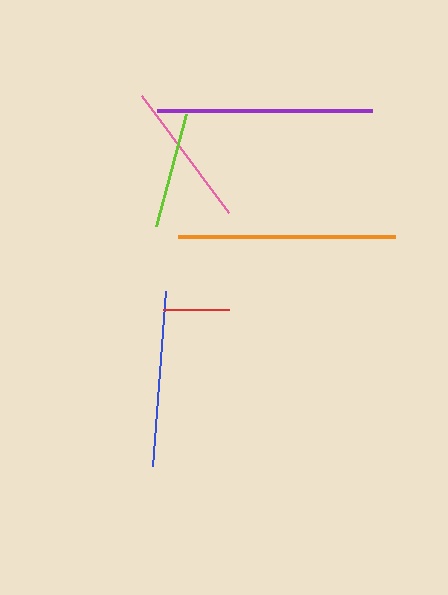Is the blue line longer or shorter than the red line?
The blue line is longer than the red line.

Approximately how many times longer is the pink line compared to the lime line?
The pink line is approximately 1.3 times the length of the lime line.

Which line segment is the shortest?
The red line is the shortest at approximately 66 pixels.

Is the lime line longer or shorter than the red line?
The lime line is longer than the red line.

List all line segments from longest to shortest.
From longest to shortest: orange, purple, blue, pink, lime, red.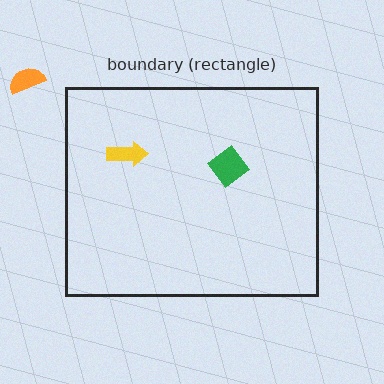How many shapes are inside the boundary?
2 inside, 1 outside.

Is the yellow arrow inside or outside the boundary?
Inside.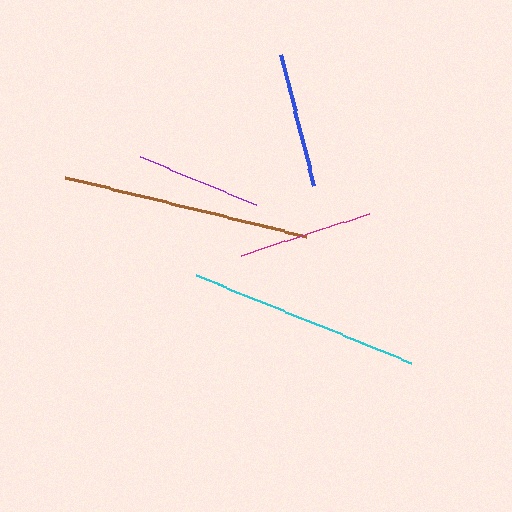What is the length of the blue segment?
The blue segment is approximately 135 pixels long.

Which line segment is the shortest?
The purple line is the shortest at approximately 125 pixels.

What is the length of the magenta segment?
The magenta segment is approximately 135 pixels long.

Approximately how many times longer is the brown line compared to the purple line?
The brown line is approximately 2.0 times the length of the purple line.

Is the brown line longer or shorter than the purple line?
The brown line is longer than the purple line.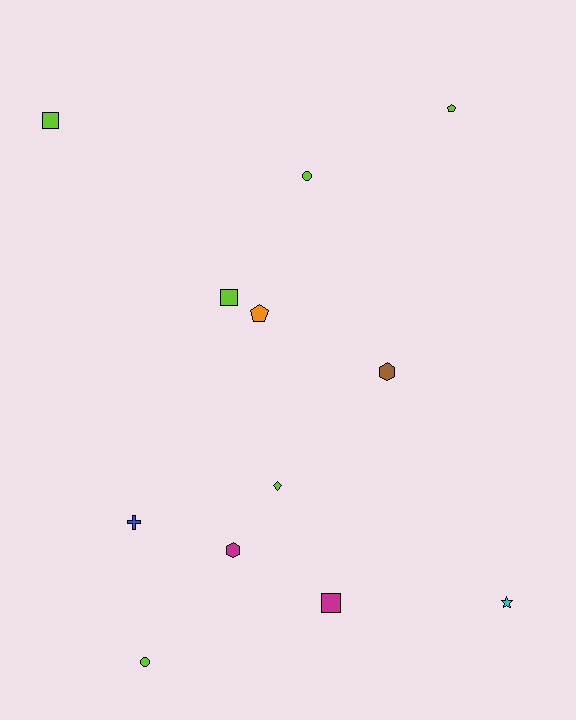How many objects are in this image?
There are 12 objects.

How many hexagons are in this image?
There are 2 hexagons.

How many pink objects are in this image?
There are no pink objects.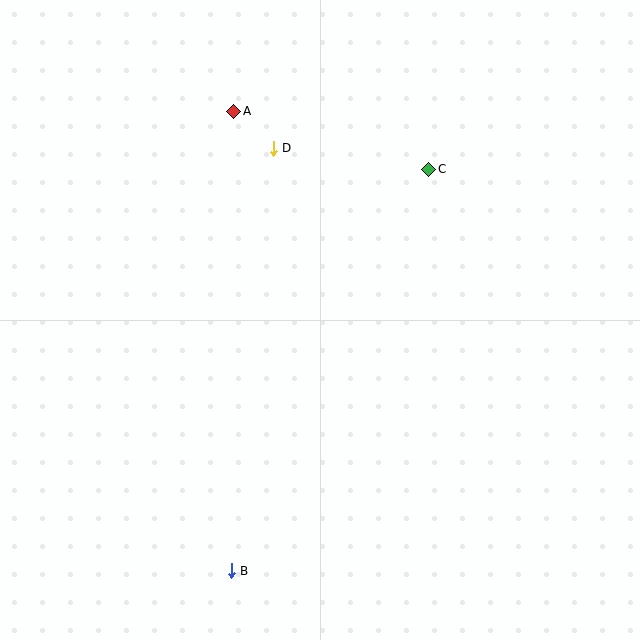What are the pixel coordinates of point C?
Point C is at (429, 169).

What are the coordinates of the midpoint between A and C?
The midpoint between A and C is at (331, 140).